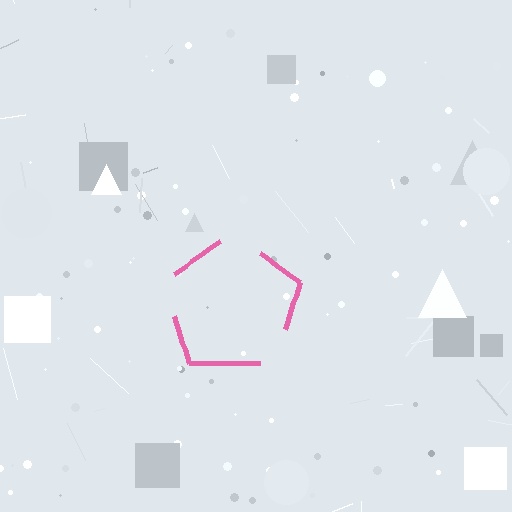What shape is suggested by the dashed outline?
The dashed outline suggests a pentagon.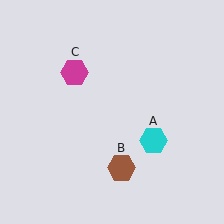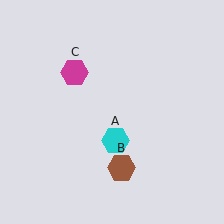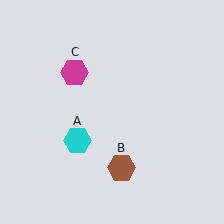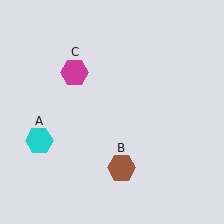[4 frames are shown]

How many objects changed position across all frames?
1 object changed position: cyan hexagon (object A).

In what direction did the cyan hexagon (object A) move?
The cyan hexagon (object A) moved left.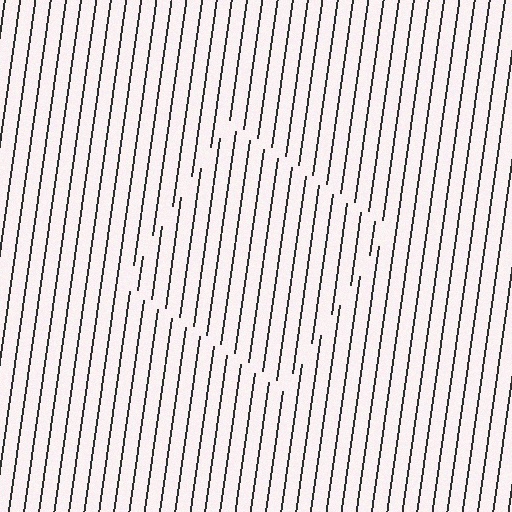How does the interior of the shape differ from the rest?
The interior of the shape contains the same grating, shifted by half a period — the contour is defined by the phase discontinuity where line-ends from the inner and outer gratings abut.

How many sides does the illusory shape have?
4 sides — the line-ends trace a square.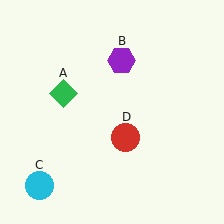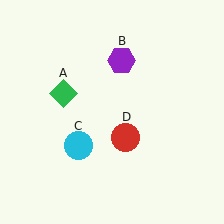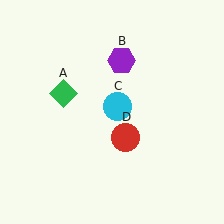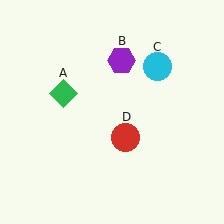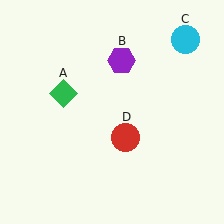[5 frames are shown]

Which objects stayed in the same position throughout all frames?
Green diamond (object A) and purple hexagon (object B) and red circle (object D) remained stationary.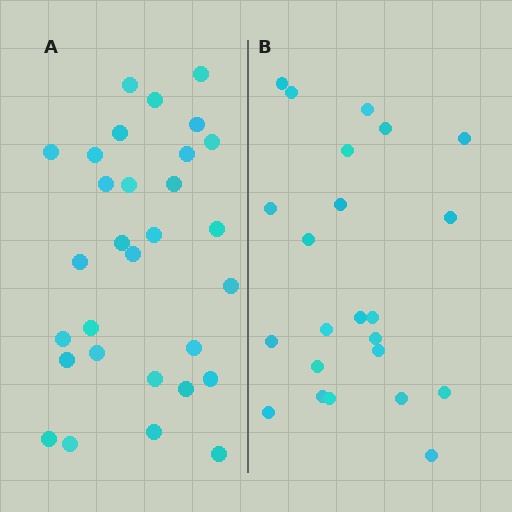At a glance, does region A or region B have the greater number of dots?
Region A (the left region) has more dots.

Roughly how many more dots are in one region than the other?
Region A has roughly 8 or so more dots than region B.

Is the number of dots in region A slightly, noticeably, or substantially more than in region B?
Region A has noticeably more, but not dramatically so. The ratio is roughly 1.3 to 1.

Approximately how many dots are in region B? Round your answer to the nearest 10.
About 20 dots. (The exact count is 23, which rounds to 20.)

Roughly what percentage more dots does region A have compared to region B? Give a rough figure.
About 30% more.